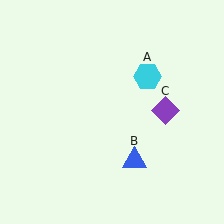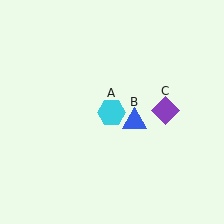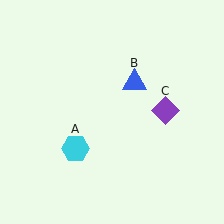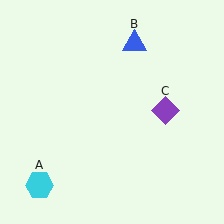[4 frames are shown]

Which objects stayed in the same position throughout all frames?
Purple diamond (object C) remained stationary.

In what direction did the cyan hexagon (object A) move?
The cyan hexagon (object A) moved down and to the left.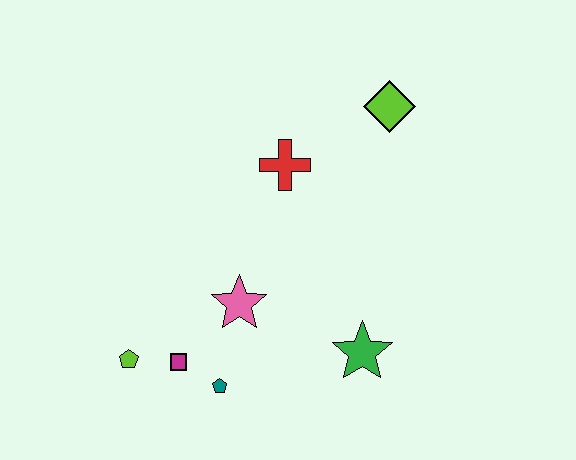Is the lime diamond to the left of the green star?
No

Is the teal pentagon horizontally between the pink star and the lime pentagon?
Yes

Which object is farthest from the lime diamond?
The lime pentagon is farthest from the lime diamond.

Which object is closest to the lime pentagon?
The magenta square is closest to the lime pentagon.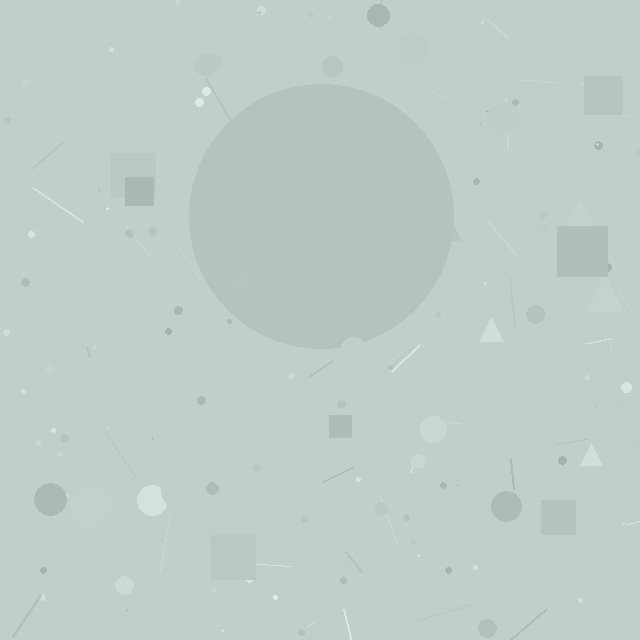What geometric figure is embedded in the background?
A circle is embedded in the background.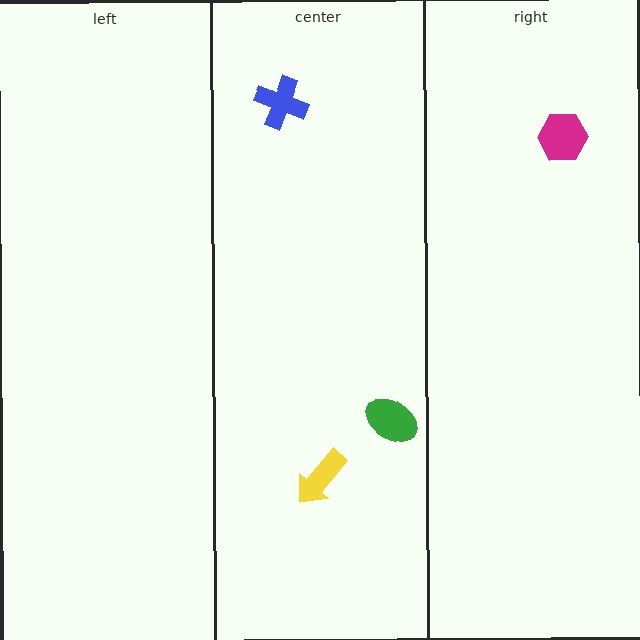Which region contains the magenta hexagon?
The right region.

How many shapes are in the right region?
1.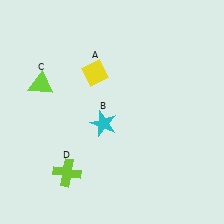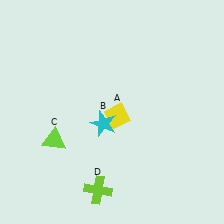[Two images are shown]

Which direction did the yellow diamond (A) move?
The yellow diamond (A) moved down.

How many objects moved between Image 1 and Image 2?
3 objects moved between the two images.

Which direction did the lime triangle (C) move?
The lime triangle (C) moved down.